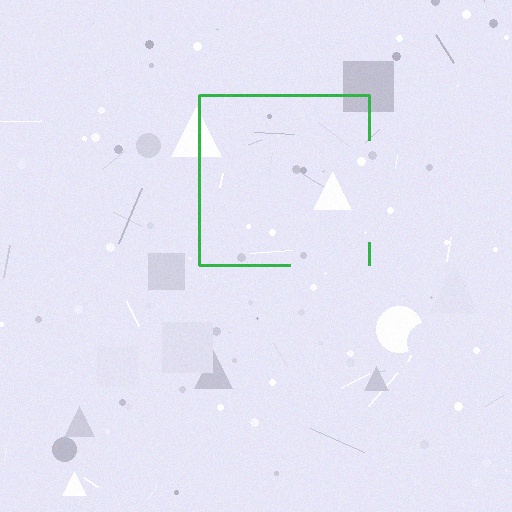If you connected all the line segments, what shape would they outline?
They would outline a square.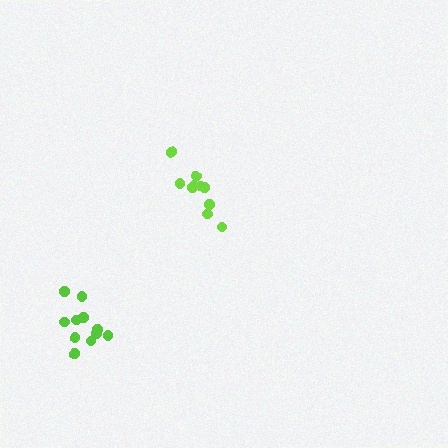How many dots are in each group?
Group 1: 12 dots, Group 2: 10 dots (22 total).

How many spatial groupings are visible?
There are 2 spatial groupings.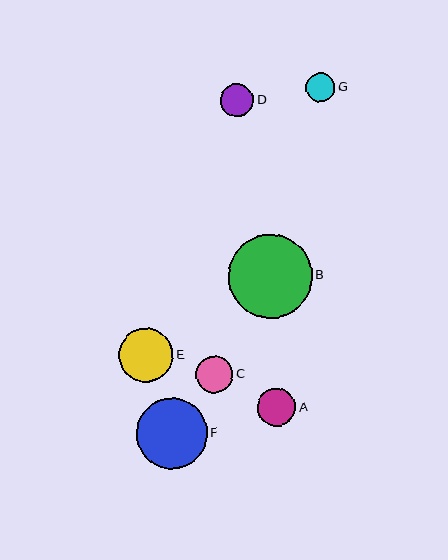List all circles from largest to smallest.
From largest to smallest: B, F, E, A, C, D, G.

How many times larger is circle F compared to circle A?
Circle F is approximately 1.9 times the size of circle A.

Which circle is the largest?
Circle B is the largest with a size of approximately 84 pixels.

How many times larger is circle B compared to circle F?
Circle B is approximately 1.2 times the size of circle F.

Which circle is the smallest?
Circle G is the smallest with a size of approximately 29 pixels.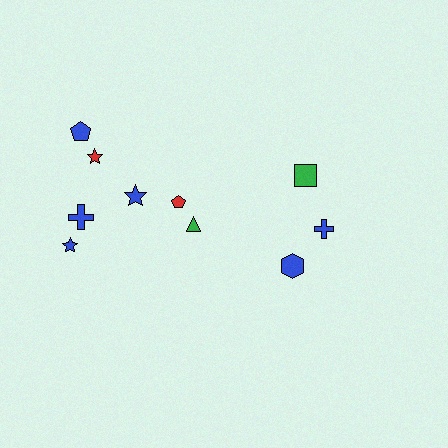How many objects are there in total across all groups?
There are 10 objects.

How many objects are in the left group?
There are 7 objects.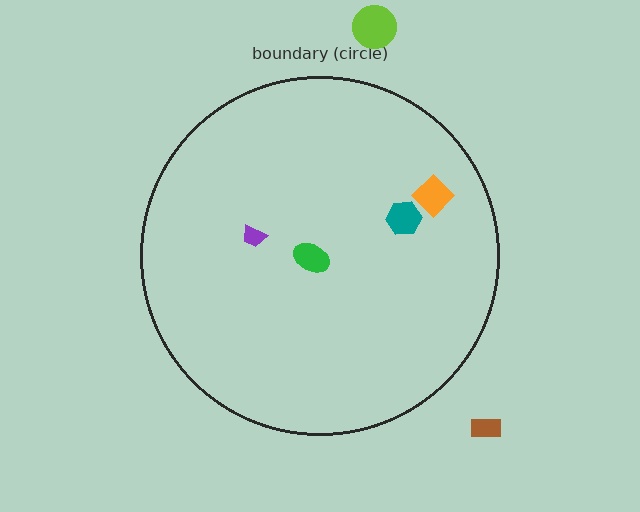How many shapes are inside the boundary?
4 inside, 2 outside.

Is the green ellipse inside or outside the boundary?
Inside.